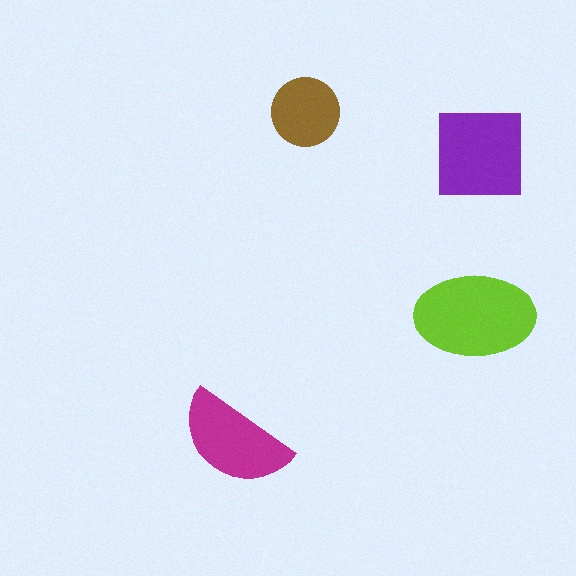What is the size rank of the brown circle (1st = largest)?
4th.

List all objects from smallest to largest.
The brown circle, the magenta semicircle, the purple square, the lime ellipse.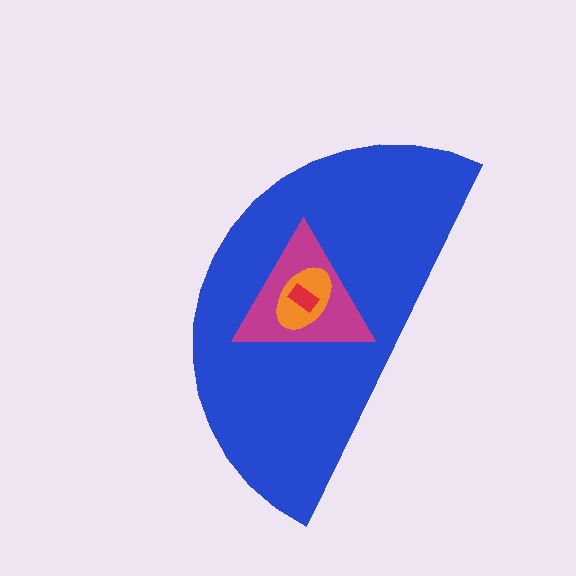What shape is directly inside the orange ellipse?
The red rectangle.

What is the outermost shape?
The blue semicircle.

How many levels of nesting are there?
4.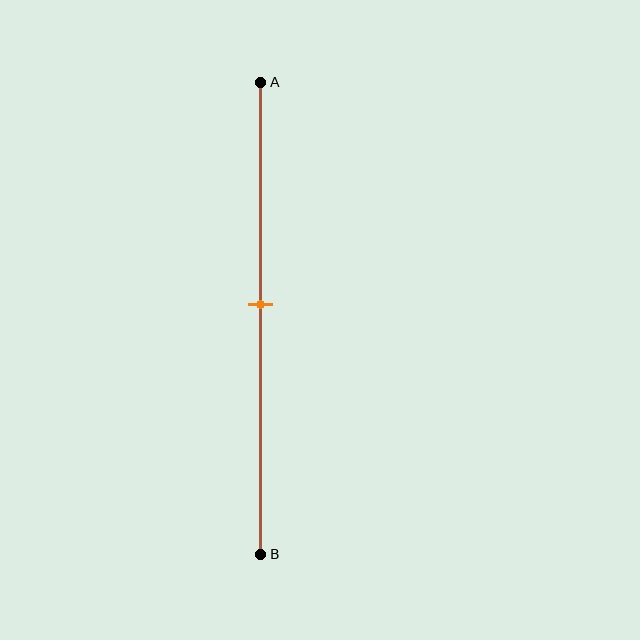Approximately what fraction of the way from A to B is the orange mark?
The orange mark is approximately 45% of the way from A to B.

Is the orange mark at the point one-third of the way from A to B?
No, the mark is at about 45% from A, not at the 33% one-third point.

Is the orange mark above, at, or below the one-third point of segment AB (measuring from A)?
The orange mark is below the one-third point of segment AB.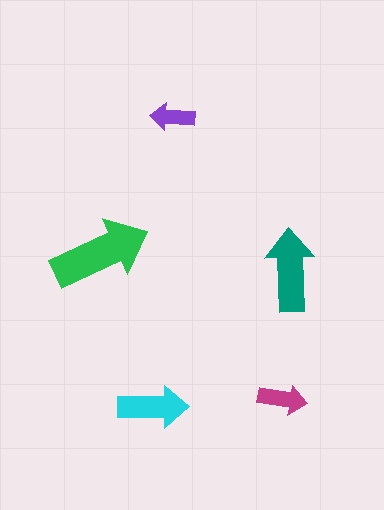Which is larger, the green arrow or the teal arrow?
The green one.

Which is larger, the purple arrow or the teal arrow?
The teal one.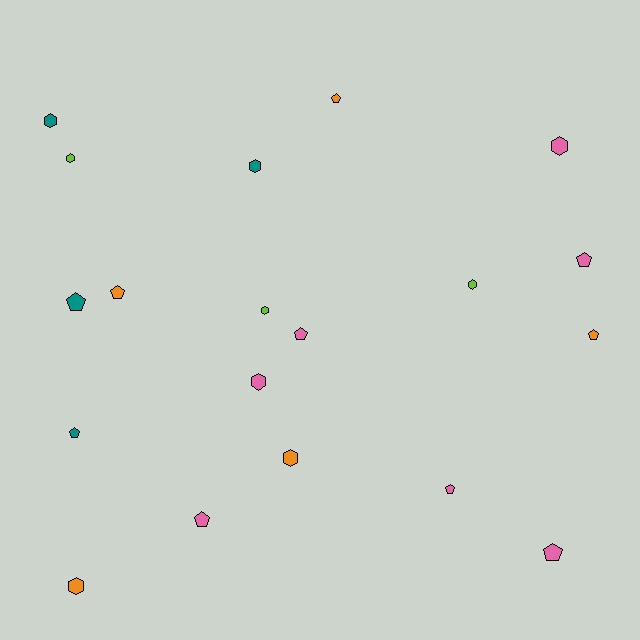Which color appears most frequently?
Pink, with 7 objects.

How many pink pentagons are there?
There are 5 pink pentagons.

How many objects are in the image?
There are 19 objects.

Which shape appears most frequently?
Pentagon, with 10 objects.